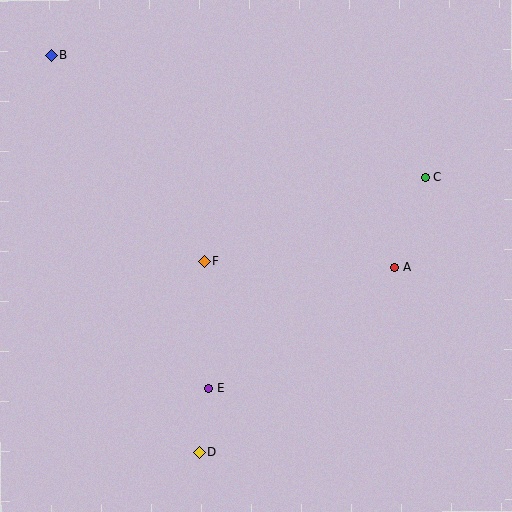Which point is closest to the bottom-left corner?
Point D is closest to the bottom-left corner.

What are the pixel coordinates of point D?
Point D is at (199, 452).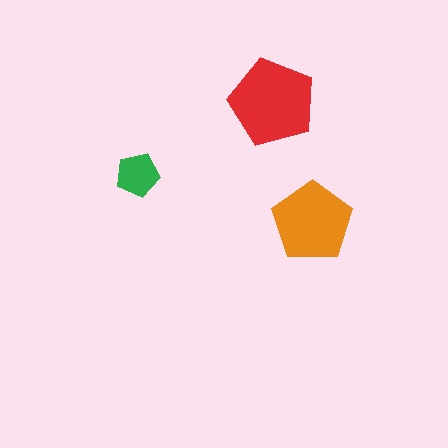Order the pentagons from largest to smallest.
the red one, the orange one, the green one.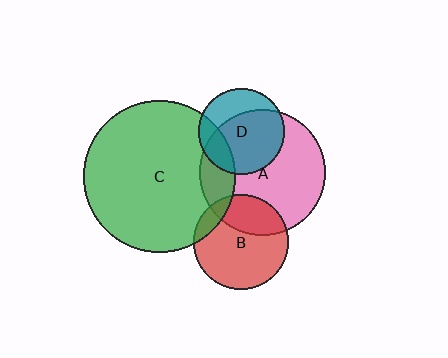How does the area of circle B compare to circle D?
Approximately 1.2 times.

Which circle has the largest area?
Circle C (green).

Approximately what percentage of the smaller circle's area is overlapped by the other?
Approximately 20%.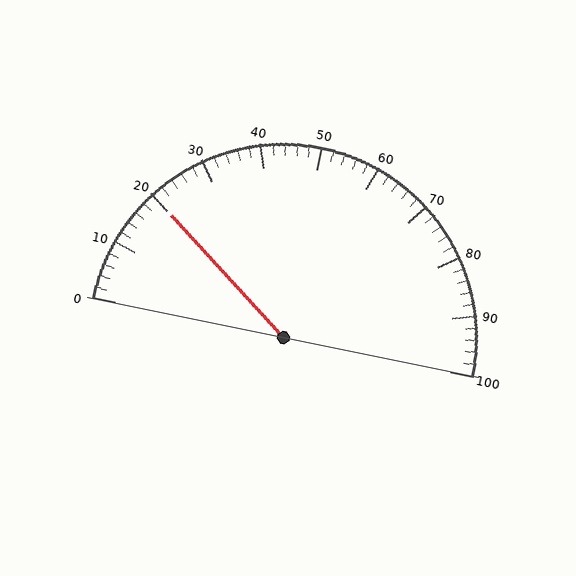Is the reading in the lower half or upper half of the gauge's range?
The reading is in the lower half of the range (0 to 100).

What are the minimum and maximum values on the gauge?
The gauge ranges from 0 to 100.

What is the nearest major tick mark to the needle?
The nearest major tick mark is 20.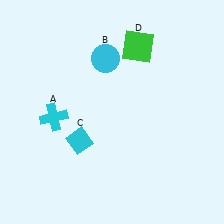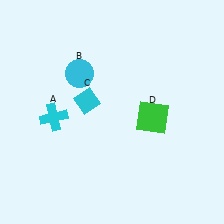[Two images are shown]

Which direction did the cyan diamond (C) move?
The cyan diamond (C) moved up.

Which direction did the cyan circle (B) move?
The cyan circle (B) moved left.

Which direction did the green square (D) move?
The green square (D) moved down.